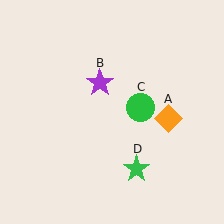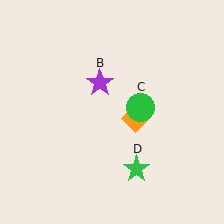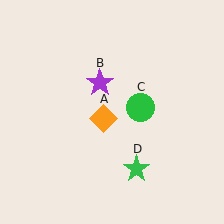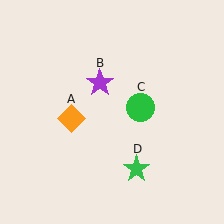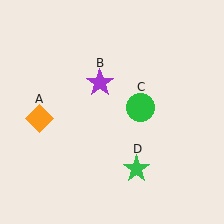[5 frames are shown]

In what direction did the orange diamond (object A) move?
The orange diamond (object A) moved left.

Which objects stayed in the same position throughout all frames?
Purple star (object B) and green circle (object C) and green star (object D) remained stationary.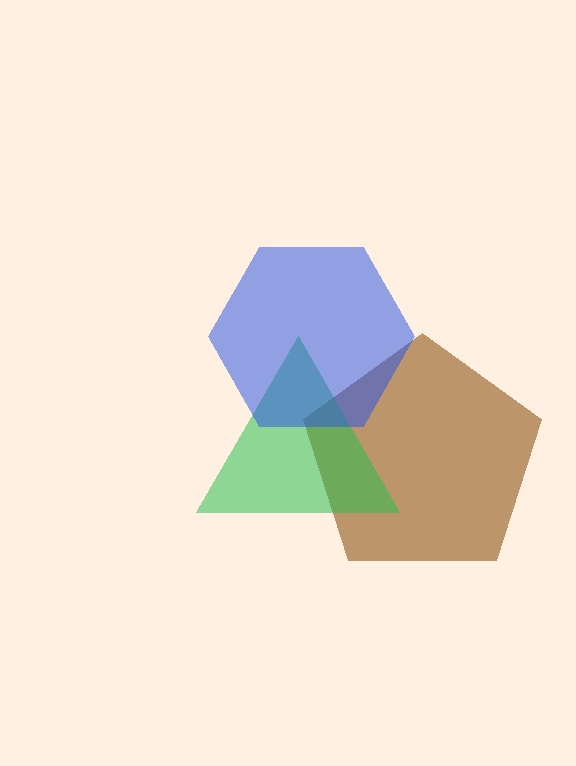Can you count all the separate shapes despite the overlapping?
Yes, there are 3 separate shapes.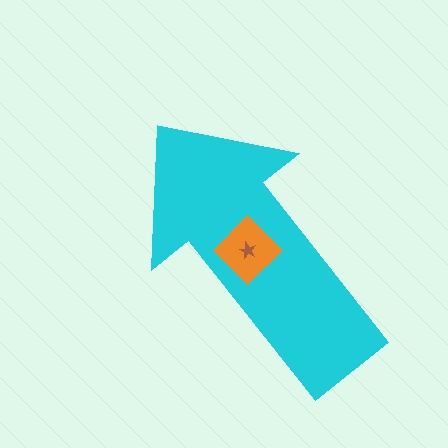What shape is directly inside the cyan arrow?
The orange diamond.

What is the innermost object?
The brown star.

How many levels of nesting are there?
3.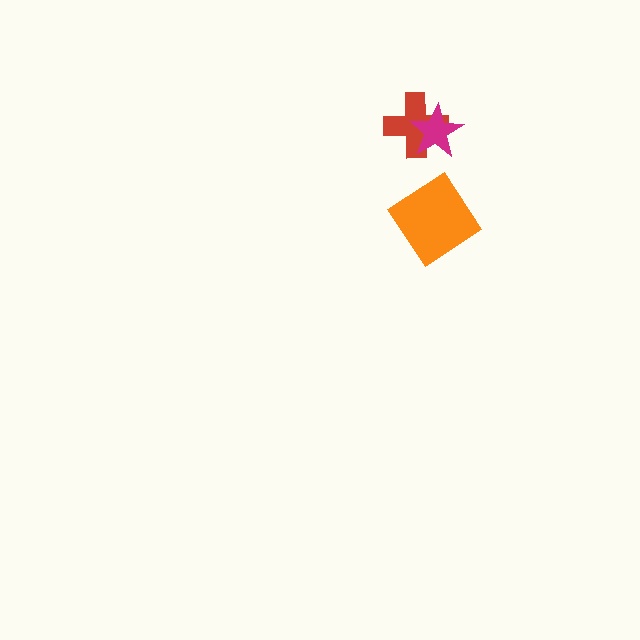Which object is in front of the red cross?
The magenta star is in front of the red cross.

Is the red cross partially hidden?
Yes, it is partially covered by another shape.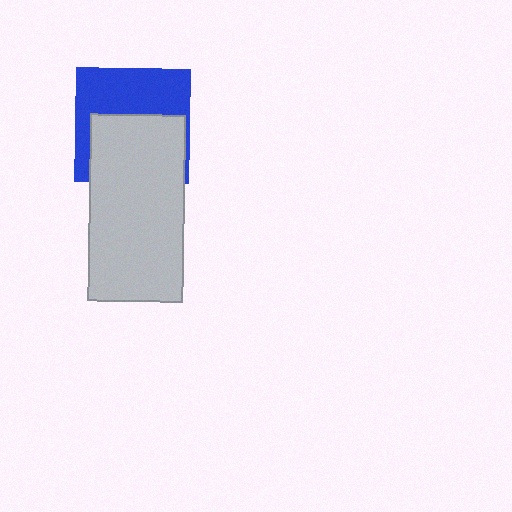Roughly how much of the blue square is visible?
About half of it is visible (roughly 49%).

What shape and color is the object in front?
The object in front is a light gray rectangle.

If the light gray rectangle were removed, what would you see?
You would see the complete blue square.